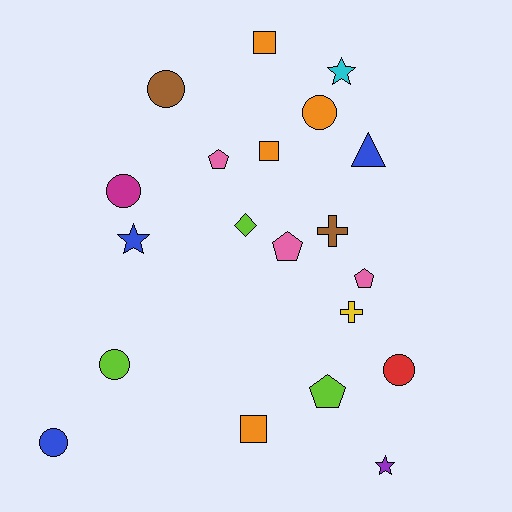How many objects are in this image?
There are 20 objects.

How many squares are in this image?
There are 3 squares.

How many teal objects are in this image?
There are no teal objects.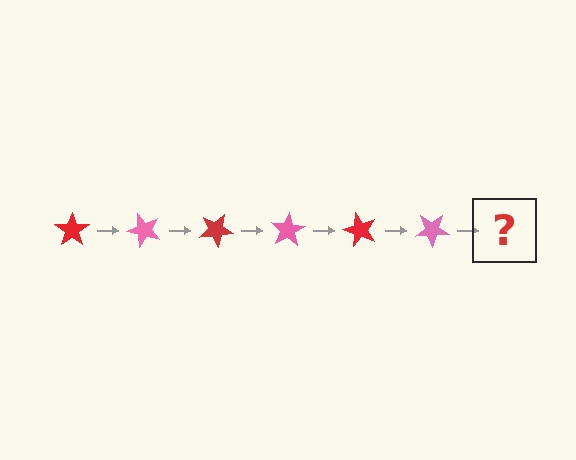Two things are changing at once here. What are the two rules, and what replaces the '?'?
The two rules are that it rotates 50 degrees each step and the color cycles through red and pink. The '?' should be a red star, rotated 300 degrees from the start.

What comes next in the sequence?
The next element should be a red star, rotated 300 degrees from the start.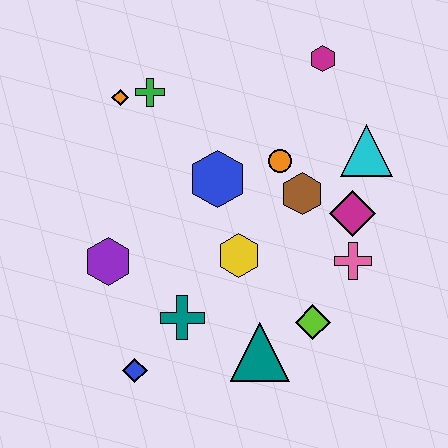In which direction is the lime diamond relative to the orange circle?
The lime diamond is below the orange circle.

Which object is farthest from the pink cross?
The orange diamond is farthest from the pink cross.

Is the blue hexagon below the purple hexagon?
No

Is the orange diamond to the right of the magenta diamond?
No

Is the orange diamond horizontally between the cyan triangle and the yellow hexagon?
No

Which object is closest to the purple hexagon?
The teal cross is closest to the purple hexagon.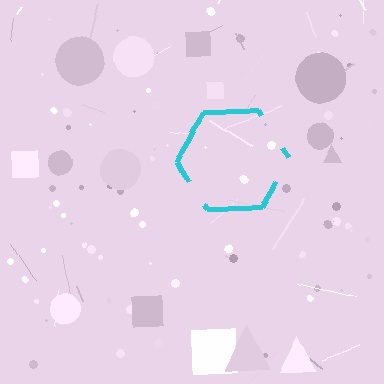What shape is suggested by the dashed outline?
The dashed outline suggests a hexagon.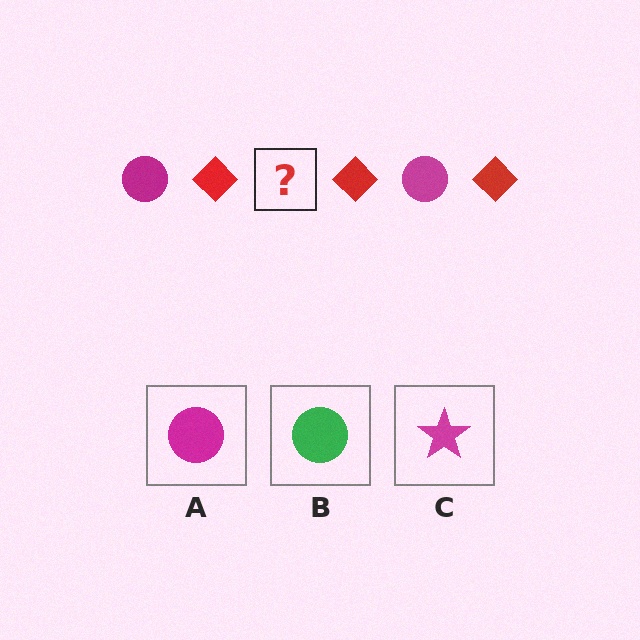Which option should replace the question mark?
Option A.